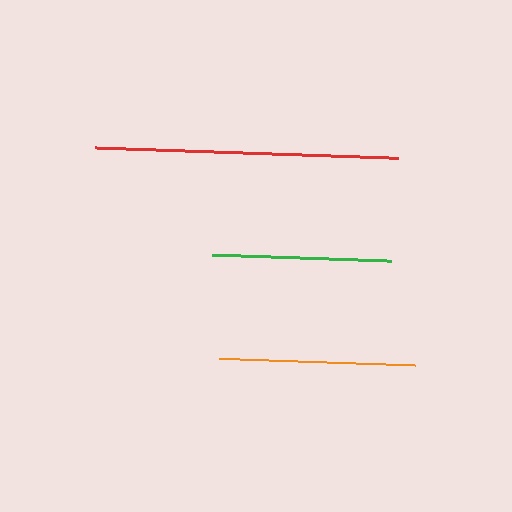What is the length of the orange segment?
The orange segment is approximately 196 pixels long.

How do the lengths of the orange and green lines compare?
The orange and green lines are approximately the same length.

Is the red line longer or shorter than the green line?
The red line is longer than the green line.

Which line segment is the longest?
The red line is the longest at approximately 304 pixels.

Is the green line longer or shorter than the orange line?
The orange line is longer than the green line.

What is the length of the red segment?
The red segment is approximately 304 pixels long.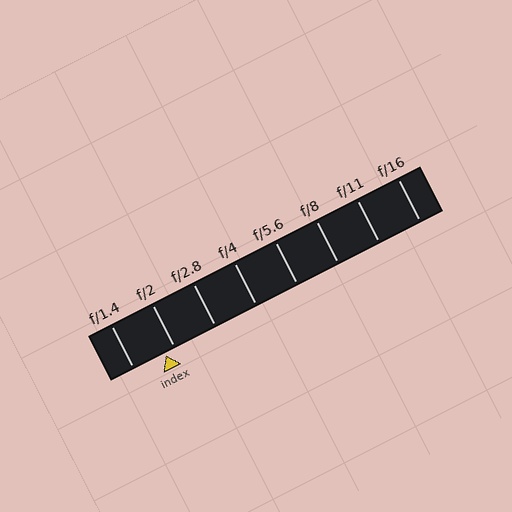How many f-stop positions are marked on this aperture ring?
There are 8 f-stop positions marked.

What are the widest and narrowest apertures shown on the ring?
The widest aperture shown is f/1.4 and the narrowest is f/16.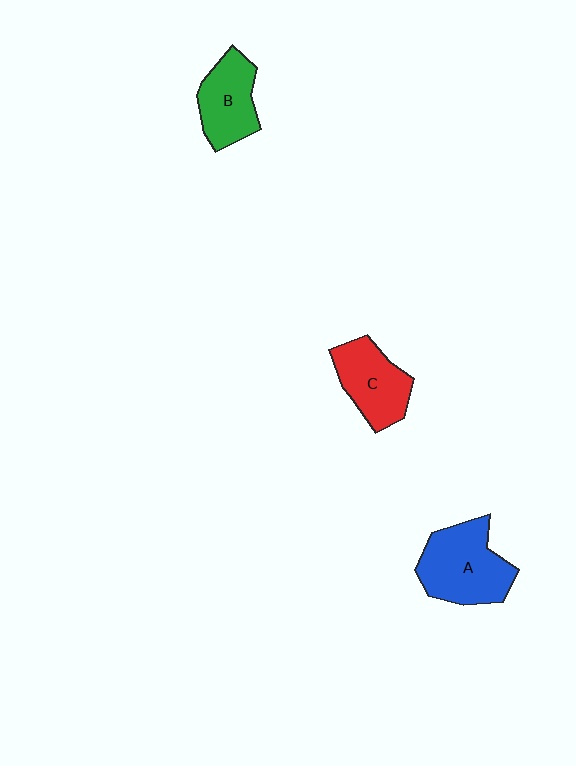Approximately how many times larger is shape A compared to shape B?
Approximately 1.4 times.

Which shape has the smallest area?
Shape B (green).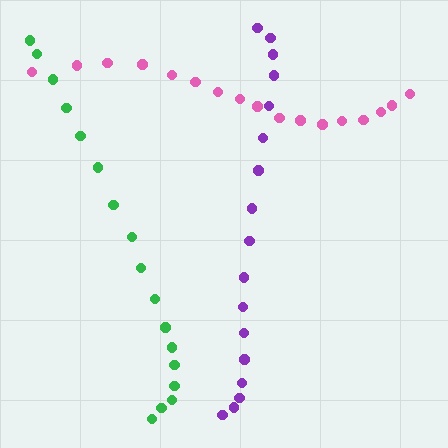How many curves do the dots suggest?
There are 3 distinct paths.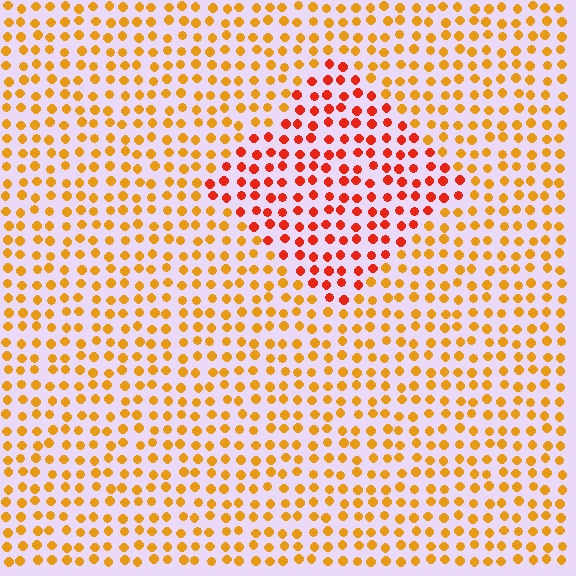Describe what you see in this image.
The image is filled with small orange elements in a uniform arrangement. A diamond-shaped region is visible where the elements are tinted to a slightly different hue, forming a subtle color boundary.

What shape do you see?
I see a diamond.